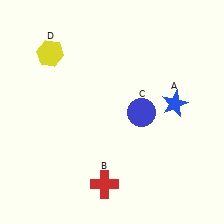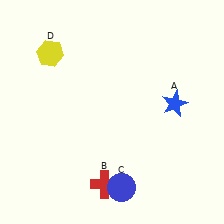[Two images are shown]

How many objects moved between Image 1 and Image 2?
1 object moved between the two images.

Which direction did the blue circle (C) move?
The blue circle (C) moved down.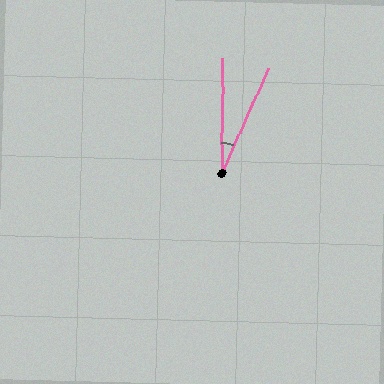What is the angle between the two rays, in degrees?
Approximately 23 degrees.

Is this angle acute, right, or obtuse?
It is acute.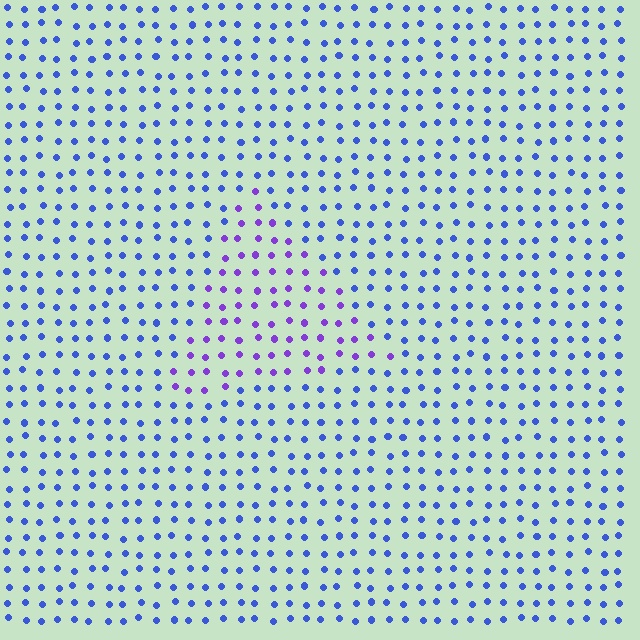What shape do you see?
I see a triangle.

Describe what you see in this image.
The image is filled with small blue elements in a uniform arrangement. A triangle-shaped region is visible where the elements are tinted to a slightly different hue, forming a subtle color boundary.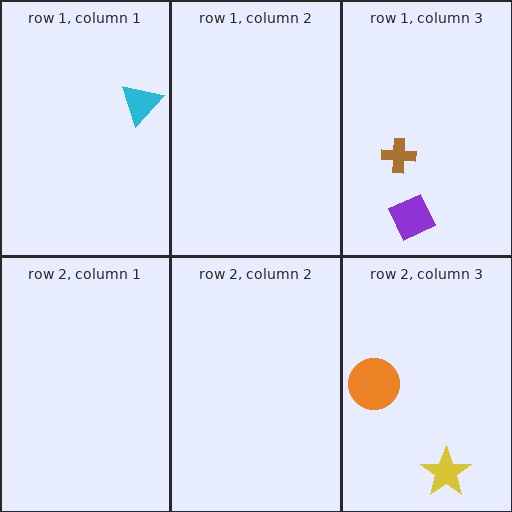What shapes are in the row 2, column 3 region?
The yellow star, the orange circle.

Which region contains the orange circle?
The row 2, column 3 region.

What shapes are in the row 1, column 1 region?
The cyan triangle.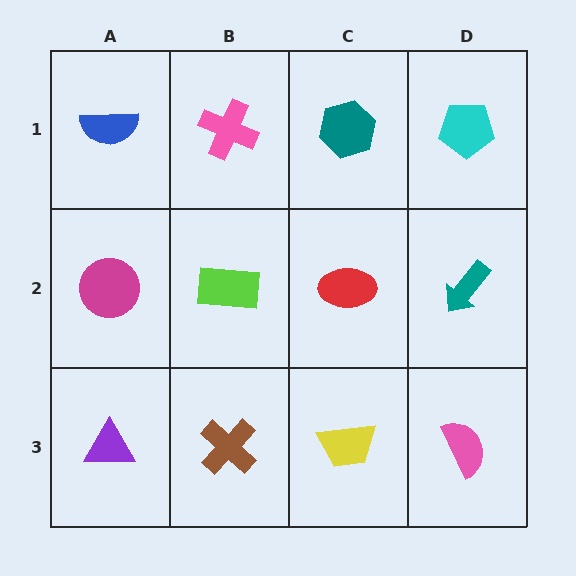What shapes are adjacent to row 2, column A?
A blue semicircle (row 1, column A), a purple triangle (row 3, column A), a lime rectangle (row 2, column B).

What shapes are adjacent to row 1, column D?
A teal arrow (row 2, column D), a teal hexagon (row 1, column C).